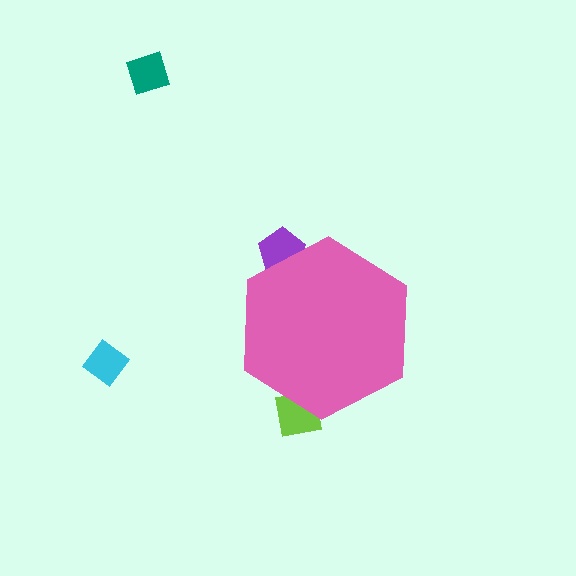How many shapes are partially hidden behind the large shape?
2 shapes are partially hidden.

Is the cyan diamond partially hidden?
No, the cyan diamond is fully visible.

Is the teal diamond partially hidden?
No, the teal diamond is fully visible.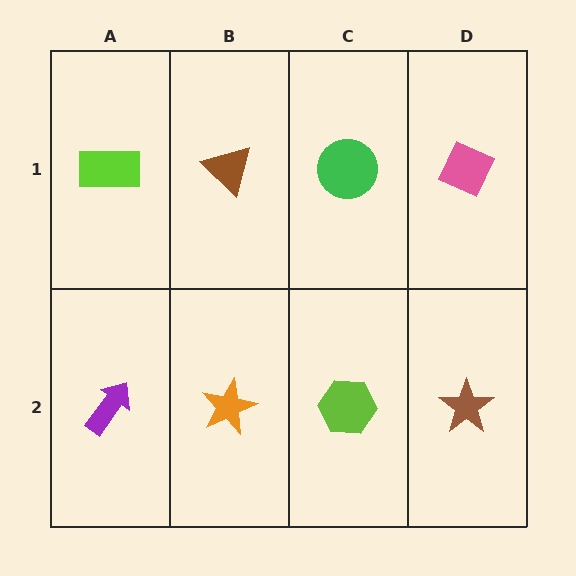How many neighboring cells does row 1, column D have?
2.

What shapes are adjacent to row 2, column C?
A green circle (row 1, column C), an orange star (row 2, column B), a brown star (row 2, column D).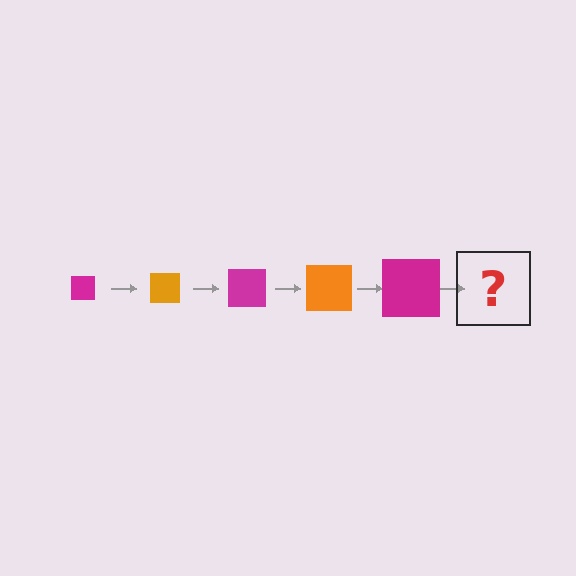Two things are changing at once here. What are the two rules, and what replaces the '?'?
The two rules are that the square grows larger each step and the color cycles through magenta and orange. The '?' should be an orange square, larger than the previous one.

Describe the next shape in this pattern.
It should be an orange square, larger than the previous one.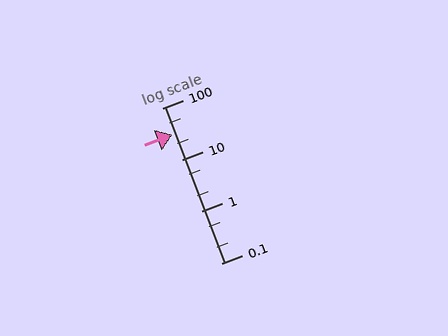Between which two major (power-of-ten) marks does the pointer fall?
The pointer is between 10 and 100.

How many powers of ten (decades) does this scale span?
The scale spans 3 decades, from 0.1 to 100.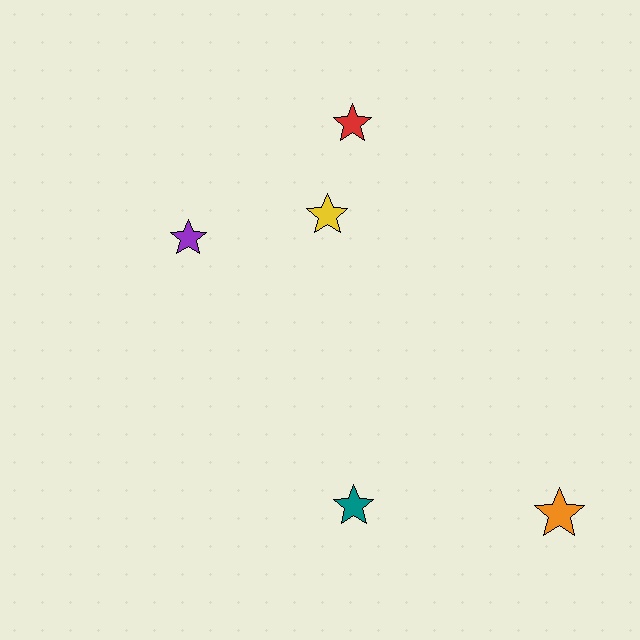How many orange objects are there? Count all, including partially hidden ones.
There is 1 orange object.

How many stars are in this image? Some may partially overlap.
There are 5 stars.